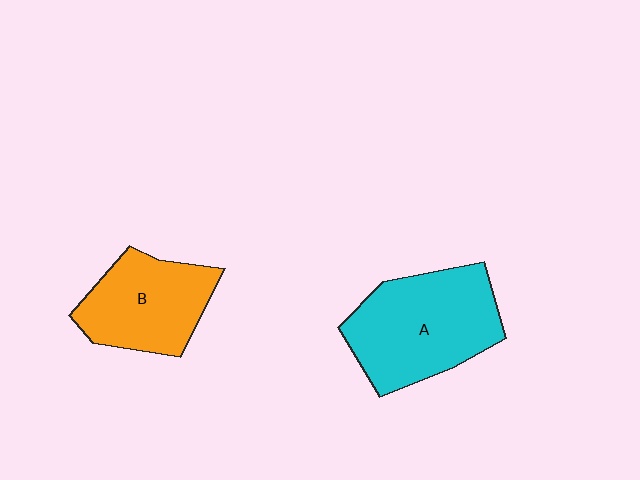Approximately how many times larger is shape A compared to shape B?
Approximately 1.3 times.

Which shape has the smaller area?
Shape B (orange).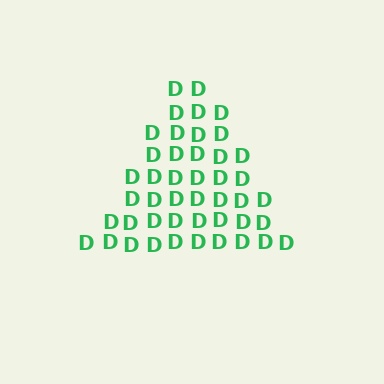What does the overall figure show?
The overall figure shows a triangle.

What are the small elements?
The small elements are letter D's.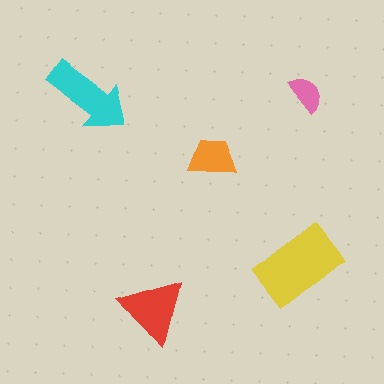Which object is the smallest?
The pink semicircle.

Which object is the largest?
The yellow rectangle.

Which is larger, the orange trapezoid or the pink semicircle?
The orange trapezoid.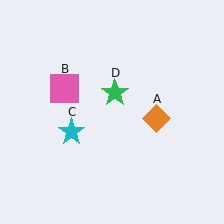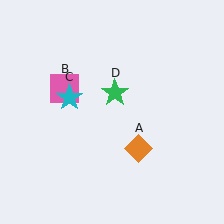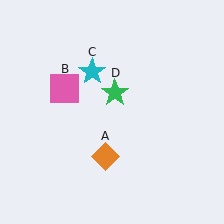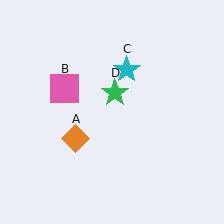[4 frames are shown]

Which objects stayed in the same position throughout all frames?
Pink square (object B) and green star (object D) remained stationary.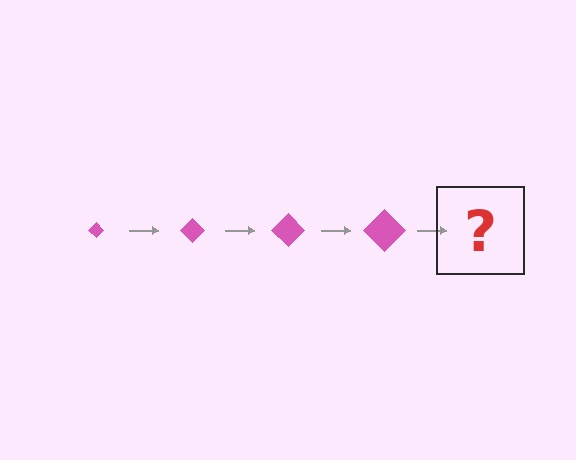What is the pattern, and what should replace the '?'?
The pattern is that the diamond gets progressively larger each step. The '?' should be a pink diamond, larger than the previous one.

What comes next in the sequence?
The next element should be a pink diamond, larger than the previous one.